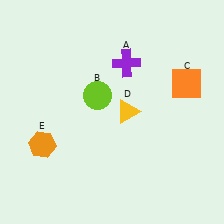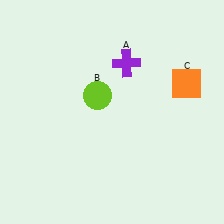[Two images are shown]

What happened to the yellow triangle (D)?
The yellow triangle (D) was removed in Image 2. It was in the top-right area of Image 1.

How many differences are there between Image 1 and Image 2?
There are 2 differences between the two images.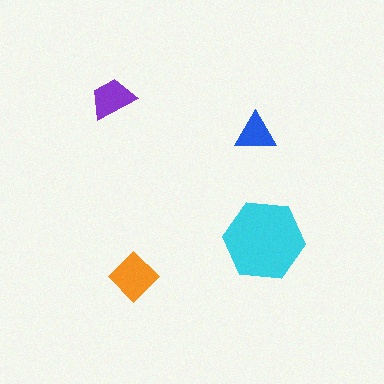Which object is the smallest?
The blue triangle.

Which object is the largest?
The cyan hexagon.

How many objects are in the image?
There are 4 objects in the image.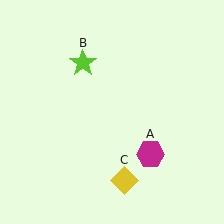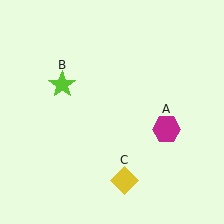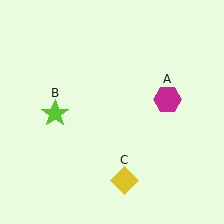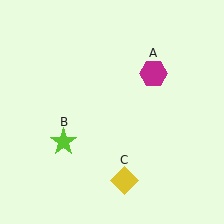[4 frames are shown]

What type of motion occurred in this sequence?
The magenta hexagon (object A), lime star (object B) rotated counterclockwise around the center of the scene.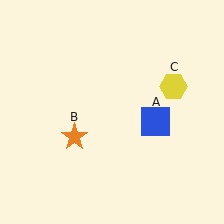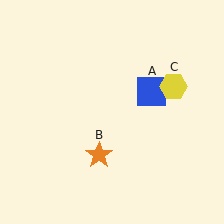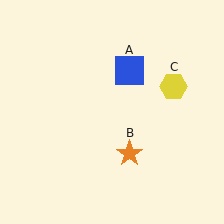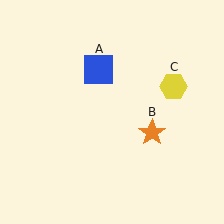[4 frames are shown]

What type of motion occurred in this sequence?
The blue square (object A), orange star (object B) rotated counterclockwise around the center of the scene.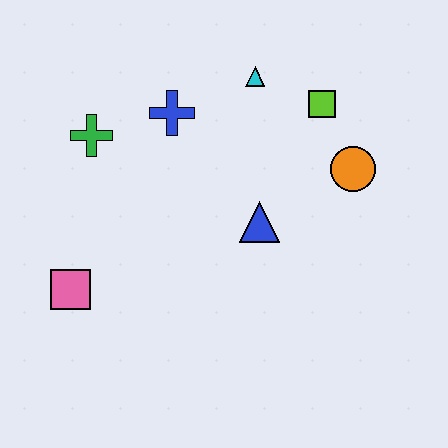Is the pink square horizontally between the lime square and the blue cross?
No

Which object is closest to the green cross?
The blue cross is closest to the green cross.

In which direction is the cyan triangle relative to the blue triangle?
The cyan triangle is above the blue triangle.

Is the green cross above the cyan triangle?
No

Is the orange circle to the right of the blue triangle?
Yes